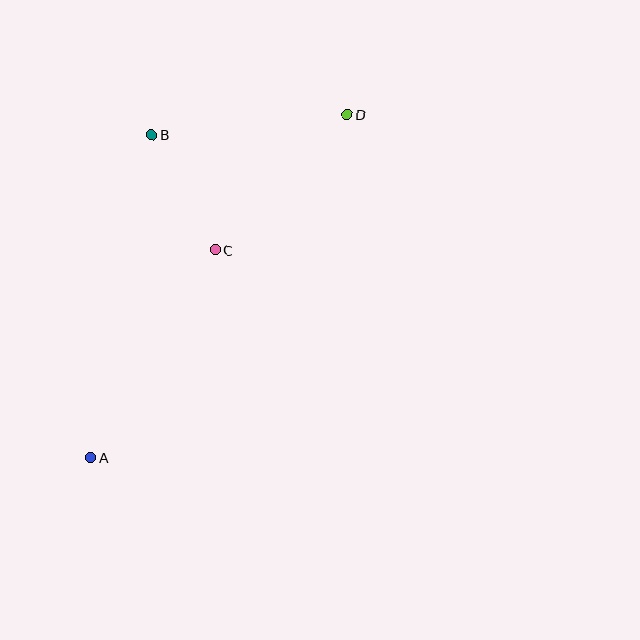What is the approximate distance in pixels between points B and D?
The distance between B and D is approximately 197 pixels.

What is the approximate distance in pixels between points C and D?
The distance between C and D is approximately 189 pixels.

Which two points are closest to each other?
Points B and C are closest to each other.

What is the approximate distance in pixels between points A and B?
The distance between A and B is approximately 328 pixels.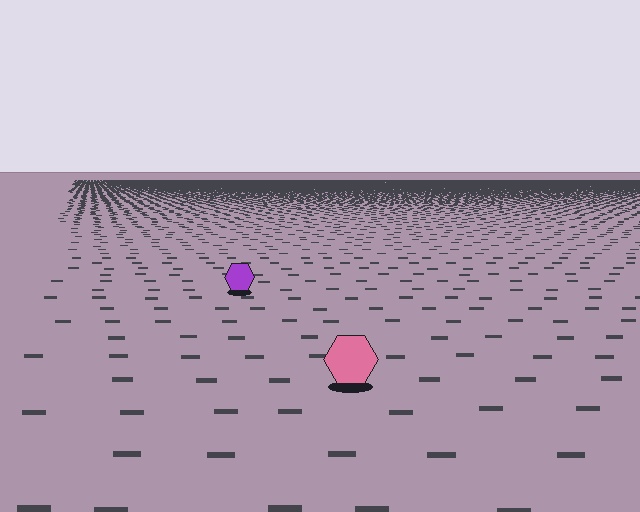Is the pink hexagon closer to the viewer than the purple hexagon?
Yes. The pink hexagon is closer — you can tell from the texture gradient: the ground texture is coarser near it.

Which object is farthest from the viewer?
The purple hexagon is farthest from the viewer. It appears smaller and the ground texture around it is denser.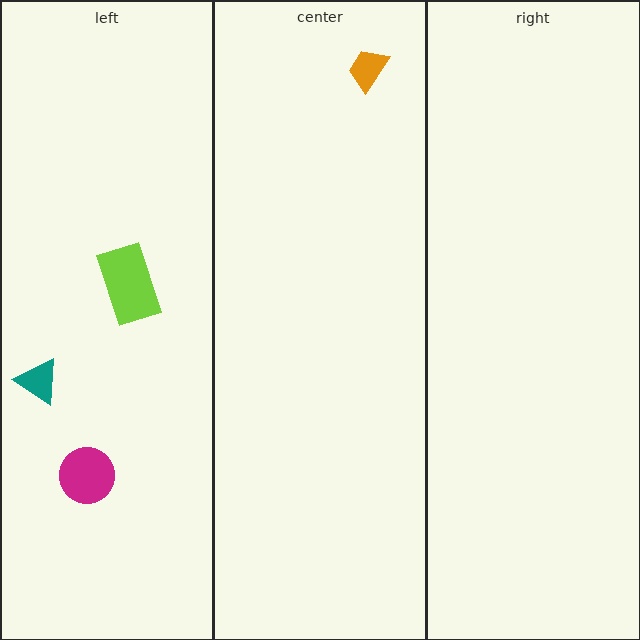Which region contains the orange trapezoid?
The center region.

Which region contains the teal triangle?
The left region.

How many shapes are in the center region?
1.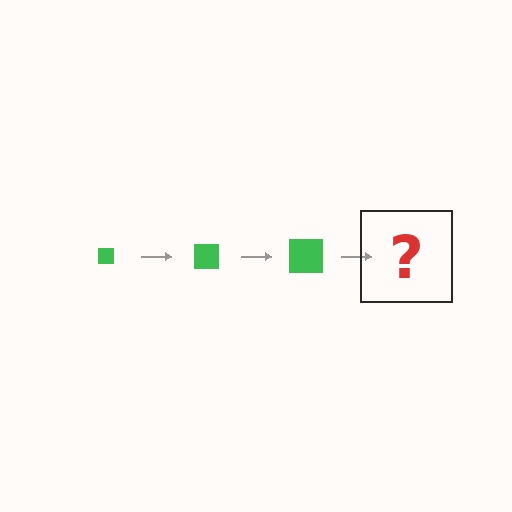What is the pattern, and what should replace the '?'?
The pattern is that the square gets progressively larger each step. The '?' should be a green square, larger than the previous one.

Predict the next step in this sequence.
The next step is a green square, larger than the previous one.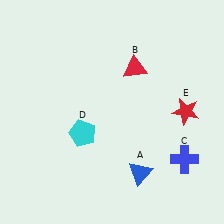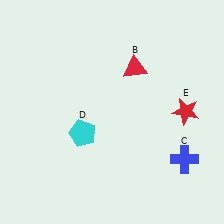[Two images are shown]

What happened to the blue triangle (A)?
The blue triangle (A) was removed in Image 2. It was in the bottom-right area of Image 1.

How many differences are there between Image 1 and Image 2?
There is 1 difference between the two images.